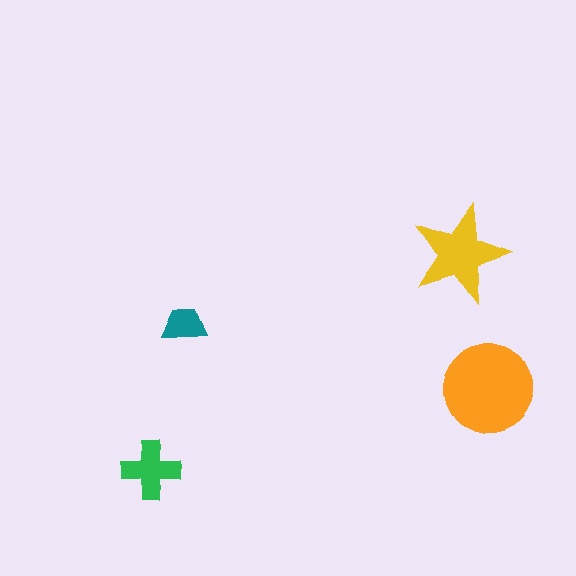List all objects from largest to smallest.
The orange circle, the yellow star, the green cross, the teal trapezoid.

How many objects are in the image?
There are 4 objects in the image.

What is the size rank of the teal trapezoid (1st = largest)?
4th.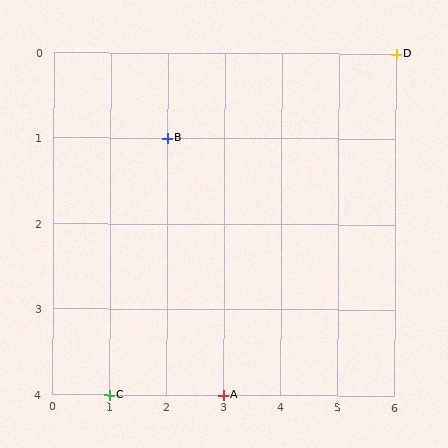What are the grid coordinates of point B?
Point B is at grid coordinates (2, 1).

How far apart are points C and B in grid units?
Points C and B are 1 column and 3 rows apart (about 3.2 grid units diagonally).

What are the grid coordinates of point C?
Point C is at grid coordinates (1, 4).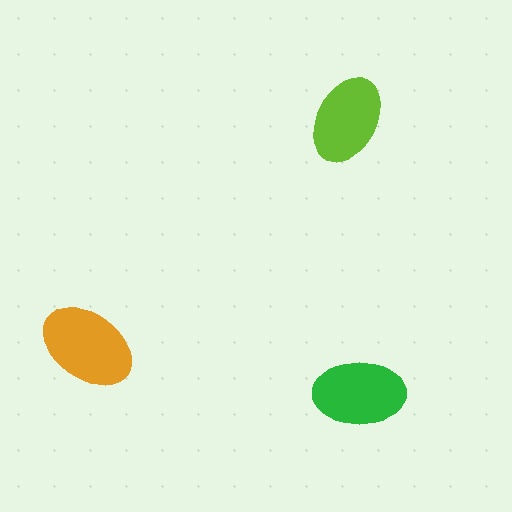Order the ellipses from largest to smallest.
the orange one, the green one, the lime one.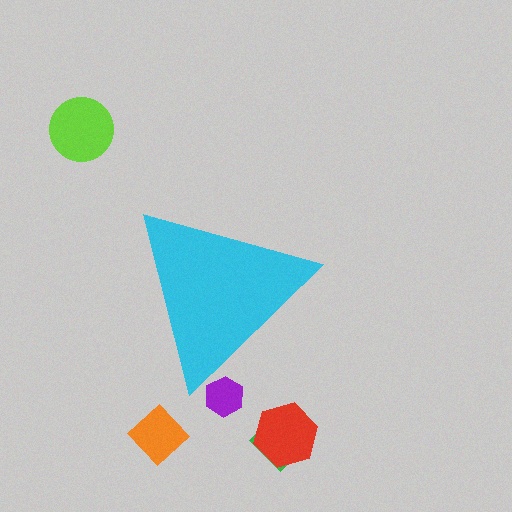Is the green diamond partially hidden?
No, the green diamond is fully visible.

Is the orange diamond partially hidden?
No, the orange diamond is fully visible.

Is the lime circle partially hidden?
No, the lime circle is fully visible.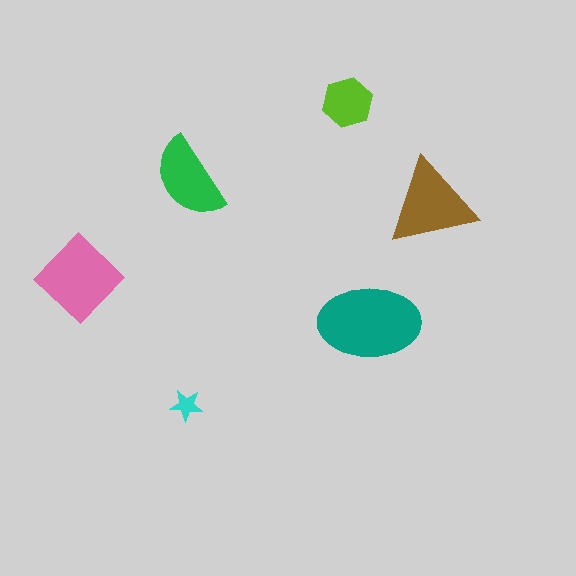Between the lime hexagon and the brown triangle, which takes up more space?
The brown triangle.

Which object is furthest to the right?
The brown triangle is rightmost.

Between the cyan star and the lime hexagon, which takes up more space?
The lime hexagon.